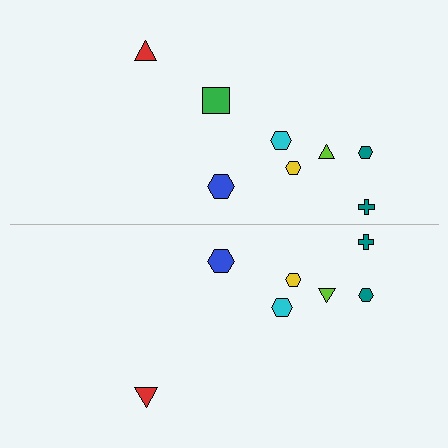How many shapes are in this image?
There are 15 shapes in this image.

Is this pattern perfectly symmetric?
No, the pattern is not perfectly symmetric. A green square is missing from the bottom side.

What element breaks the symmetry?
A green square is missing from the bottom side.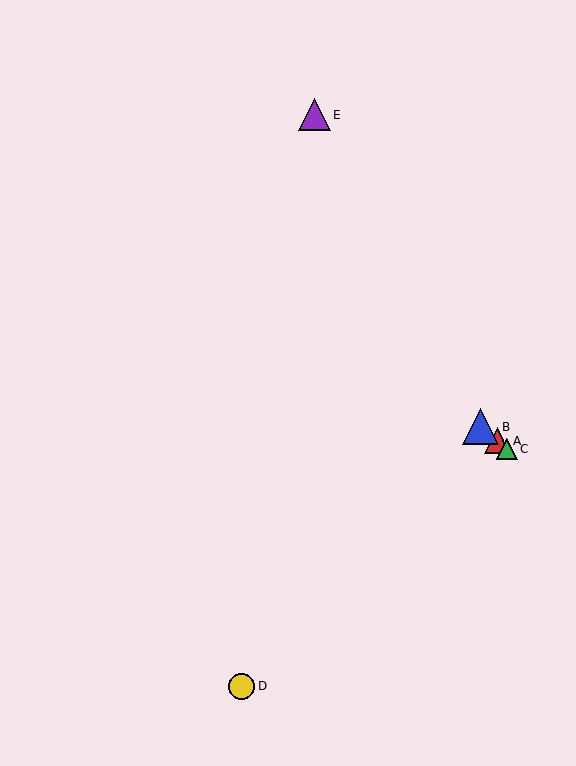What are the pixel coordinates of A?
Object A is at (497, 441).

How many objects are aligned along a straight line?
3 objects (A, B, C) are aligned along a straight line.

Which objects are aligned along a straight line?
Objects A, B, C are aligned along a straight line.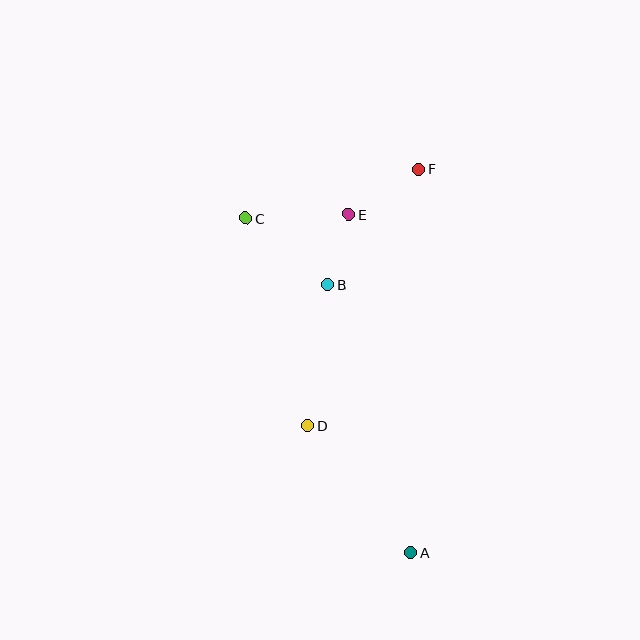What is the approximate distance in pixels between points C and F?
The distance between C and F is approximately 180 pixels.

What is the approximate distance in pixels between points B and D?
The distance between B and D is approximately 142 pixels.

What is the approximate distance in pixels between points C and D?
The distance between C and D is approximately 216 pixels.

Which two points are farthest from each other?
Points A and F are farthest from each other.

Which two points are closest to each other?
Points B and E are closest to each other.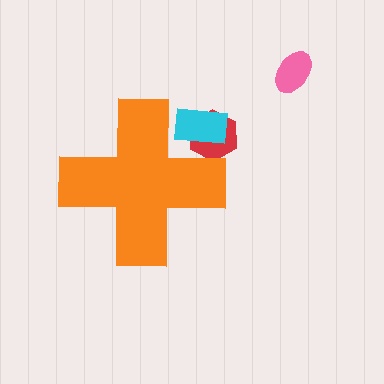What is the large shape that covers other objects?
An orange cross.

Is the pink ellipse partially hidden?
No, the pink ellipse is fully visible.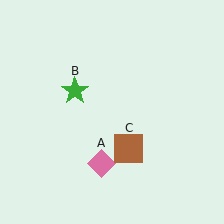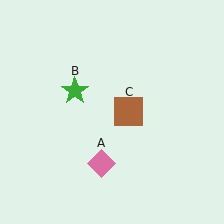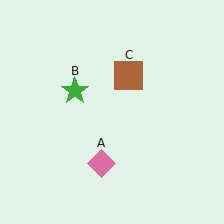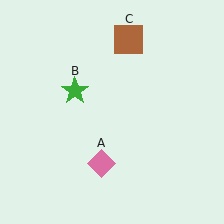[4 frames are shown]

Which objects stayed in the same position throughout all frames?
Pink diamond (object A) and green star (object B) remained stationary.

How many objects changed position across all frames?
1 object changed position: brown square (object C).